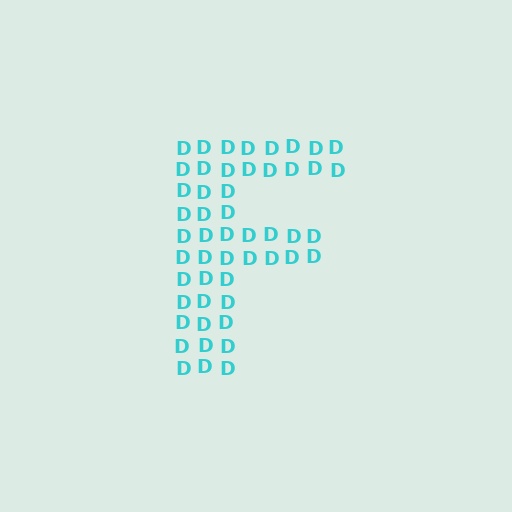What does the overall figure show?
The overall figure shows the letter F.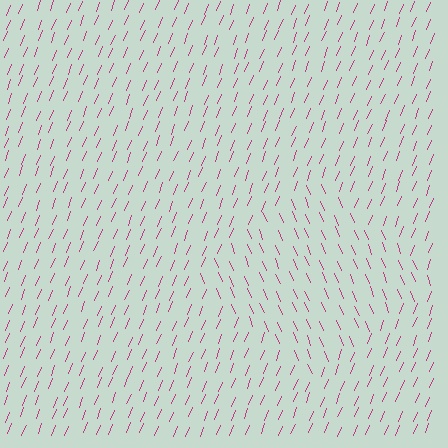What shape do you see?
I see a diamond.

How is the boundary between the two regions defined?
The boundary is defined purely by a change in line orientation (approximately 45 degrees difference). All lines are the same color and thickness.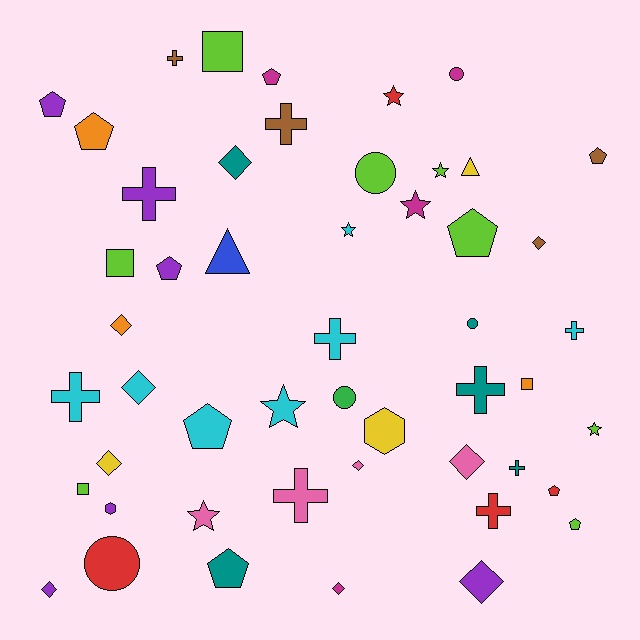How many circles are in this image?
There are 5 circles.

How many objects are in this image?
There are 50 objects.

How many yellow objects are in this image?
There are 3 yellow objects.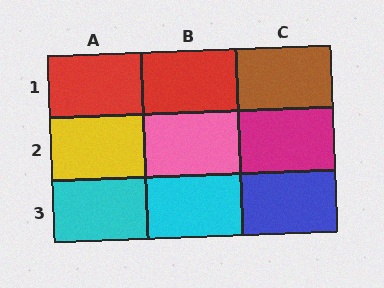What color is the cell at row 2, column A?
Yellow.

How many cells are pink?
1 cell is pink.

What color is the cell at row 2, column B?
Pink.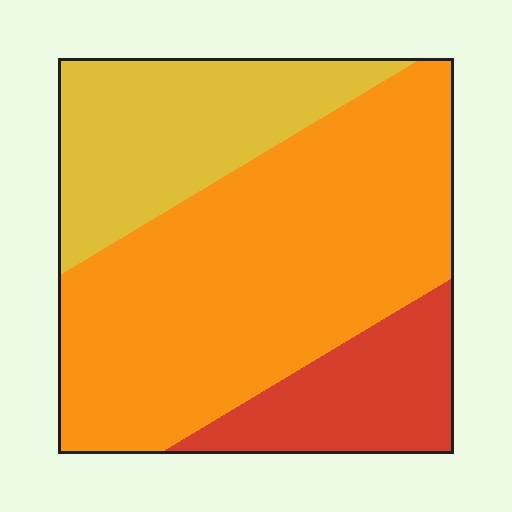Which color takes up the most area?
Orange, at roughly 60%.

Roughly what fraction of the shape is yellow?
Yellow covers 25% of the shape.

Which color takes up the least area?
Red, at roughly 15%.